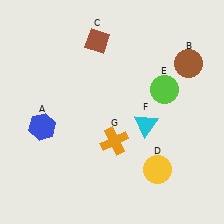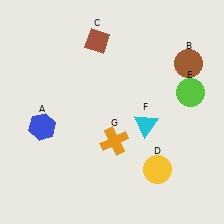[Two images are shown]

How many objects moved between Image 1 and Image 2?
1 object moved between the two images.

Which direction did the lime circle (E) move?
The lime circle (E) moved right.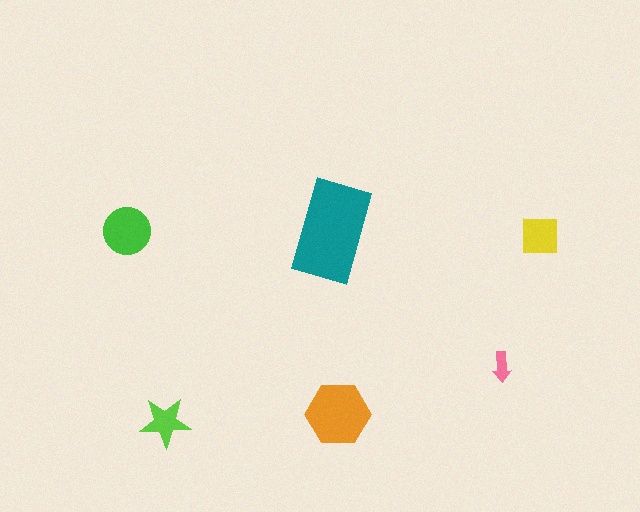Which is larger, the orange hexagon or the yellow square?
The orange hexagon.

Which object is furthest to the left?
The green circle is leftmost.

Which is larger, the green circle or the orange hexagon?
The orange hexagon.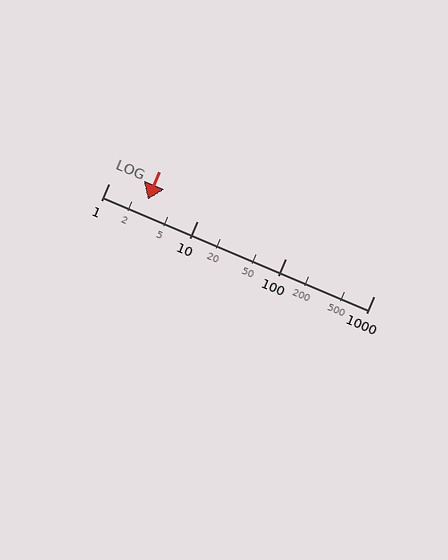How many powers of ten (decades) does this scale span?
The scale spans 3 decades, from 1 to 1000.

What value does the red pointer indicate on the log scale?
The pointer indicates approximately 2.8.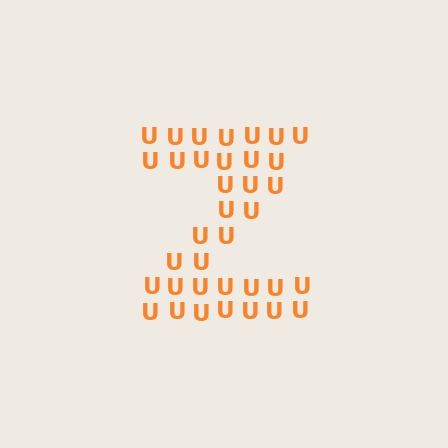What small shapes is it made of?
It is made of small letter U's.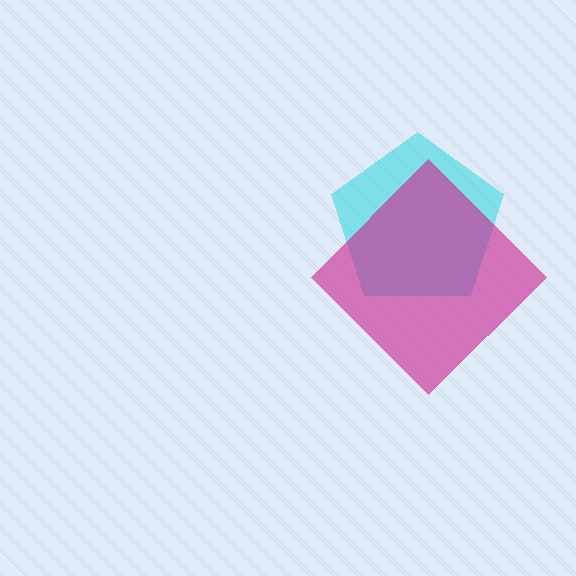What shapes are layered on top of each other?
The layered shapes are: a cyan pentagon, a magenta diamond.